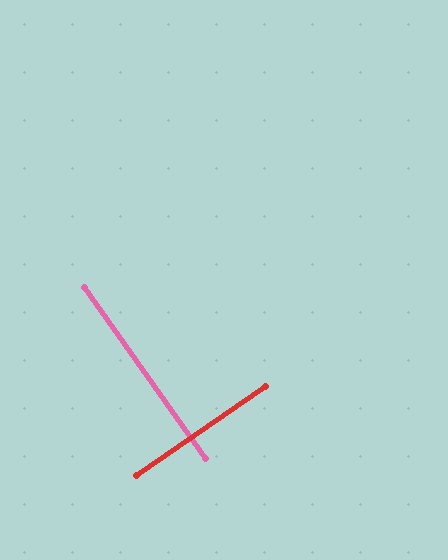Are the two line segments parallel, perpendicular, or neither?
Perpendicular — they meet at approximately 89°.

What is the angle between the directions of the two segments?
Approximately 89 degrees.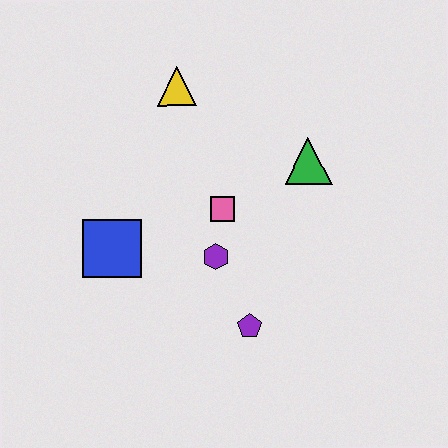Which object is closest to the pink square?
The purple hexagon is closest to the pink square.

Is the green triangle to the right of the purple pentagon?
Yes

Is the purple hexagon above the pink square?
No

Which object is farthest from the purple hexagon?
The yellow triangle is farthest from the purple hexagon.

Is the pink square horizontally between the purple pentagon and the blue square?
Yes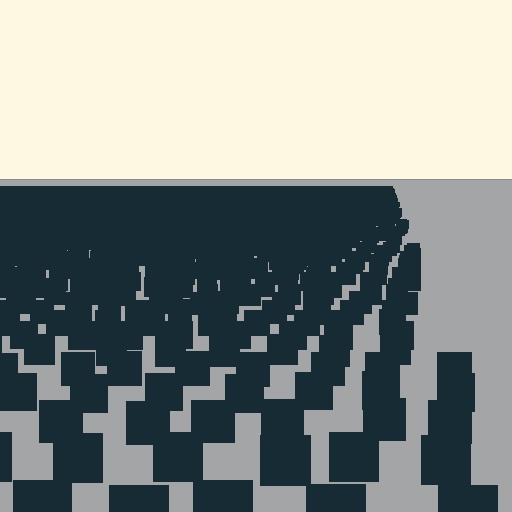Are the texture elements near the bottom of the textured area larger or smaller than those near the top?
Larger. Near the bottom, elements are closer to the viewer and appear at a bigger on-screen size.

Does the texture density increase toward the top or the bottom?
Density increases toward the top.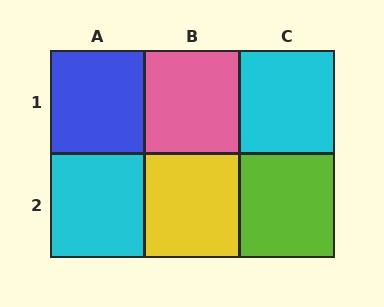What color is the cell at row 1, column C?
Cyan.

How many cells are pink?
1 cell is pink.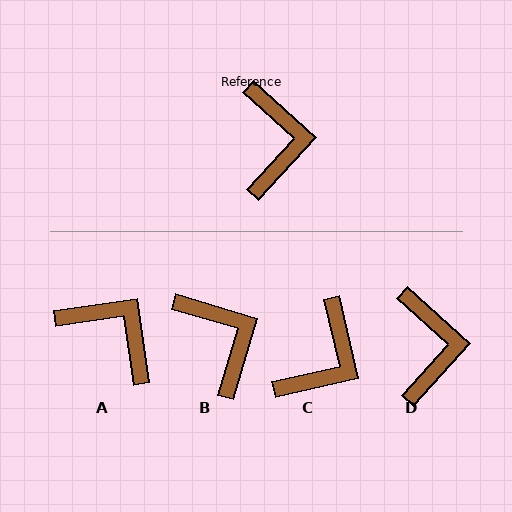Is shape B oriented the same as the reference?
No, it is off by about 26 degrees.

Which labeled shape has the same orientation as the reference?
D.